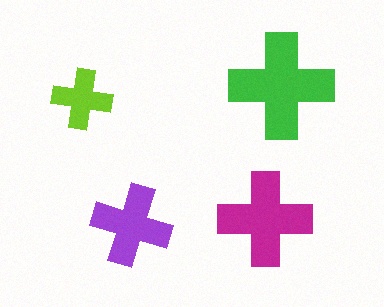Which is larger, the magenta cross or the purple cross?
The magenta one.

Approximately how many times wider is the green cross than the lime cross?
About 1.5 times wider.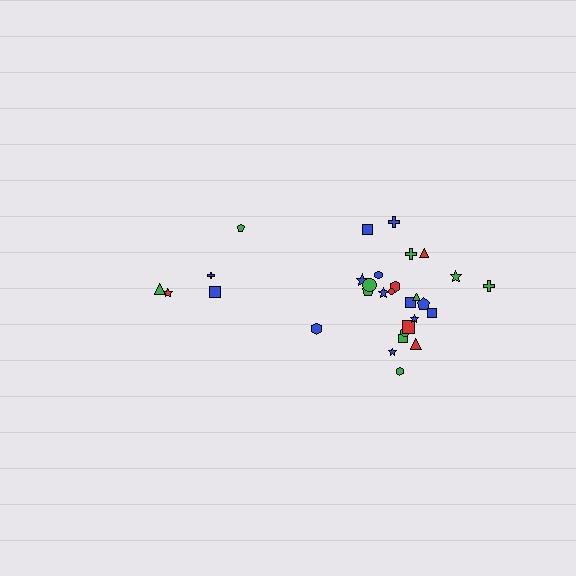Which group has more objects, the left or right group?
The right group.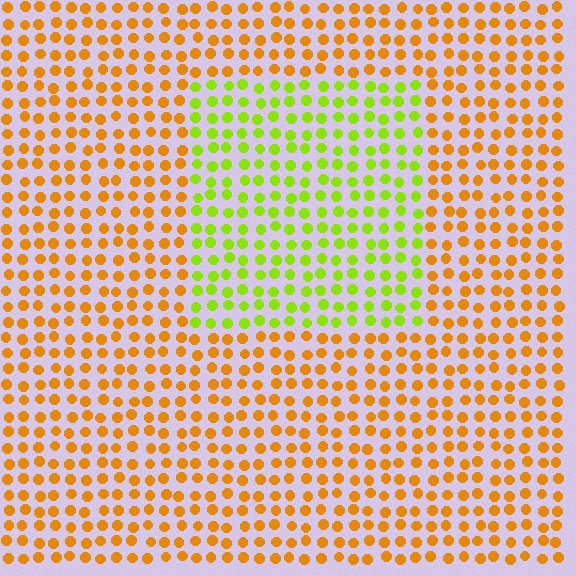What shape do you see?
I see a rectangle.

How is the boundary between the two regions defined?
The boundary is defined purely by a slight shift in hue (about 51 degrees). Spacing, size, and orientation are identical on both sides.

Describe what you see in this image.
The image is filled with small orange elements in a uniform arrangement. A rectangle-shaped region is visible where the elements are tinted to a slightly different hue, forming a subtle color boundary.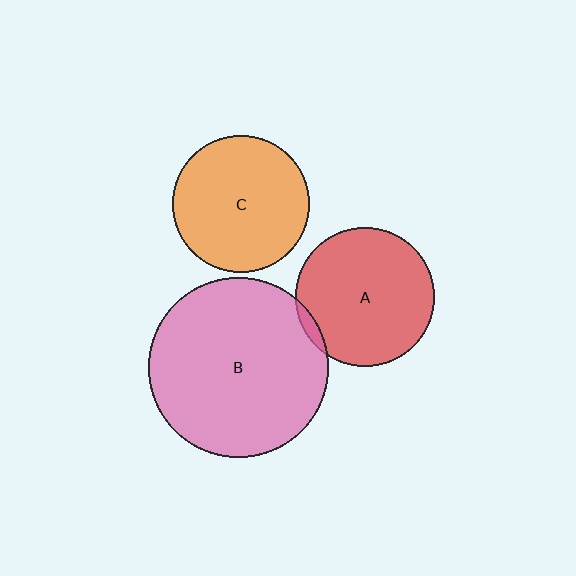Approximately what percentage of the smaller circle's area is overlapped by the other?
Approximately 5%.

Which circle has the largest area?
Circle B (pink).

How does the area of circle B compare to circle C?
Approximately 1.7 times.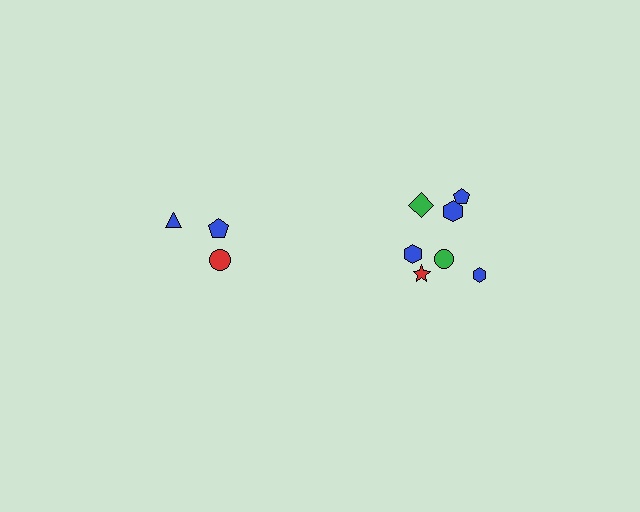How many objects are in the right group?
There are 7 objects.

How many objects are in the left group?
There are 3 objects.